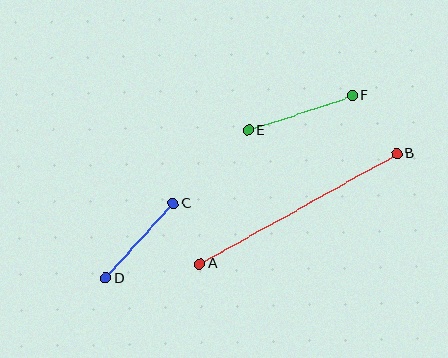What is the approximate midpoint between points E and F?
The midpoint is at approximately (301, 113) pixels.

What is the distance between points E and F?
The distance is approximately 110 pixels.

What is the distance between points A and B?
The distance is approximately 226 pixels.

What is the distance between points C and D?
The distance is approximately 101 pixels.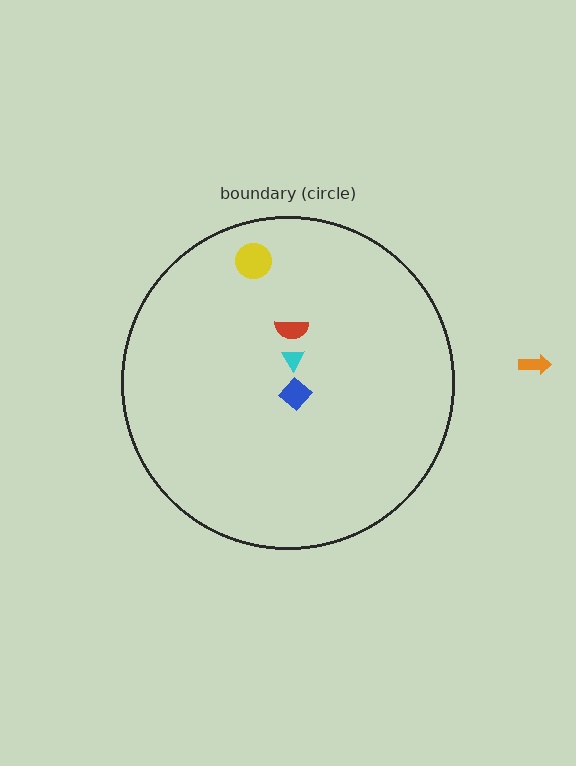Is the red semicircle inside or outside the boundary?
Inside.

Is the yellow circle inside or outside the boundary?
Inside.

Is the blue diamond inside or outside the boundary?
Inside.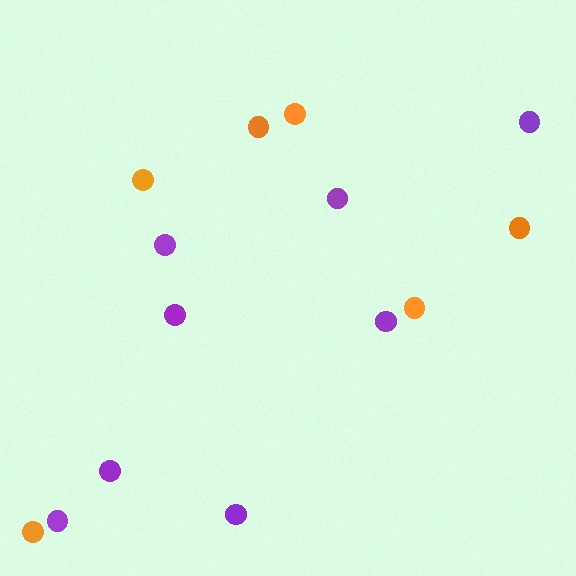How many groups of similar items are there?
There are 2 groups: one group of orange circles (6) and one group of purple circles (8).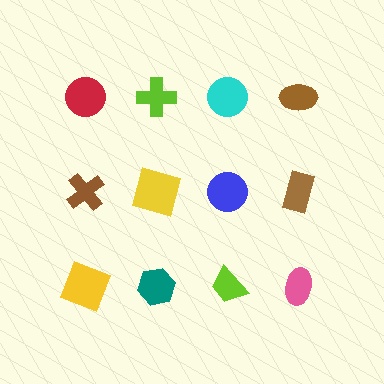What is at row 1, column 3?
A cyan circle.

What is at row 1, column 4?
A brown ellipse.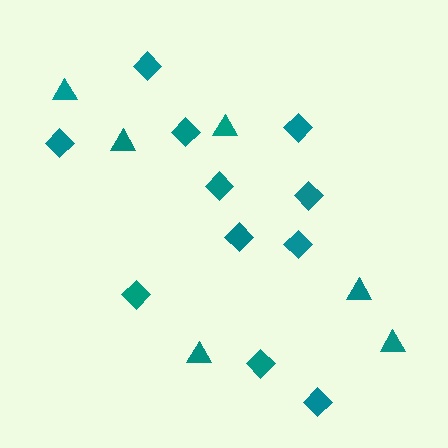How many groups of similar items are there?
There are 2 groups: one group of triangles (6) and one group of diamonds (11).